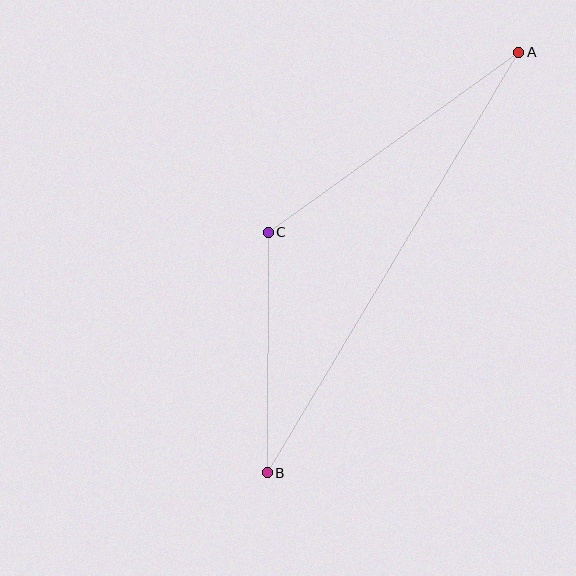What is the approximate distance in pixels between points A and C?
The distance between A and C is approximately 308 pixels.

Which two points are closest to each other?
Points B and C are closest to each other.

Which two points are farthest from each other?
Points A and B are farthest from each other.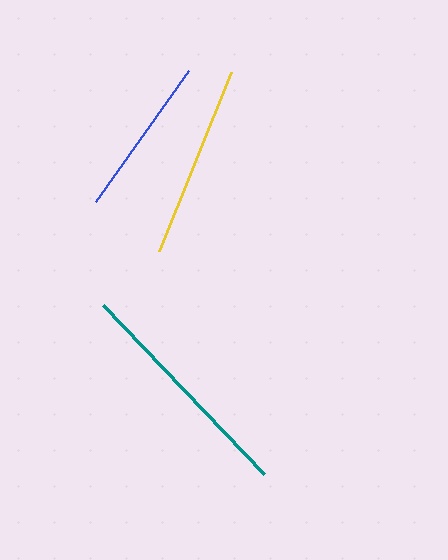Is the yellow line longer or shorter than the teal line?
The teal line is longer than the yellow line.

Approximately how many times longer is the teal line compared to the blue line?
The teal line is approximately 1.5 times the length of the blue line.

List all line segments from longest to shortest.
From longest to shortest: teal, yellow, blue.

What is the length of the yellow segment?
The yellow segment is approximately 193 pixels long.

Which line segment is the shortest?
The blue line is the shortest at approximately 161 pixels.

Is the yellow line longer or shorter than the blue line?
The yellow line is longer than the blue line.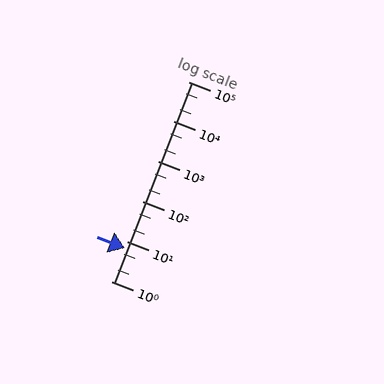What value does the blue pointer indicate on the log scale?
The pointer indicates approximately 6.6.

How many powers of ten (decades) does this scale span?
The scale spans 5 decades, from 1 to 100000.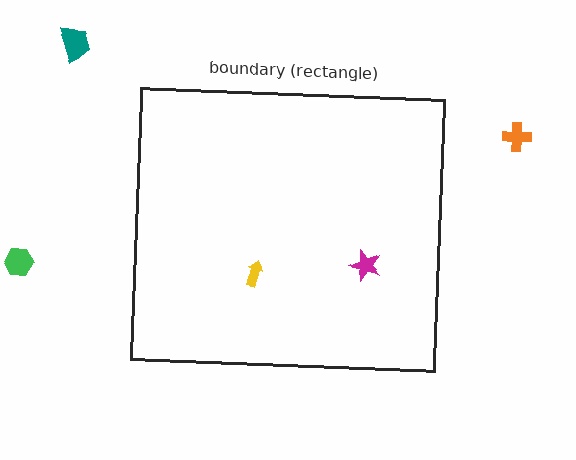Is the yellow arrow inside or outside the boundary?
Inside.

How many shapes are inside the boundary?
2 inside, 3 outside.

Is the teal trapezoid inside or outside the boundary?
Outside.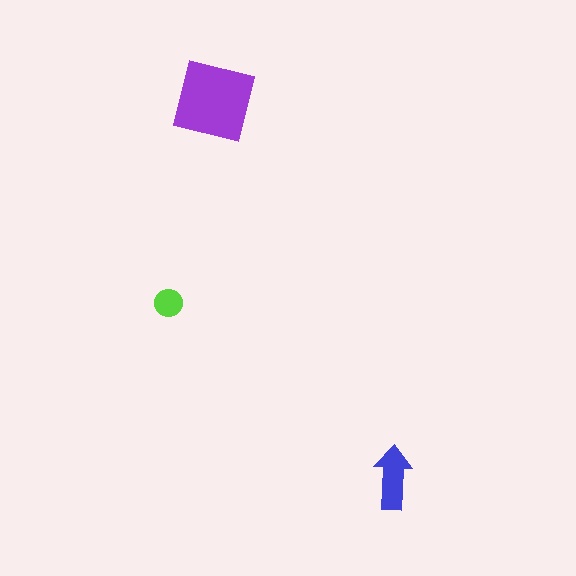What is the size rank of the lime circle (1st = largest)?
3rd.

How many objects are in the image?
There are 3 objects in the image.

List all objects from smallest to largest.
The lime circle, the blue arrow, the purple square.